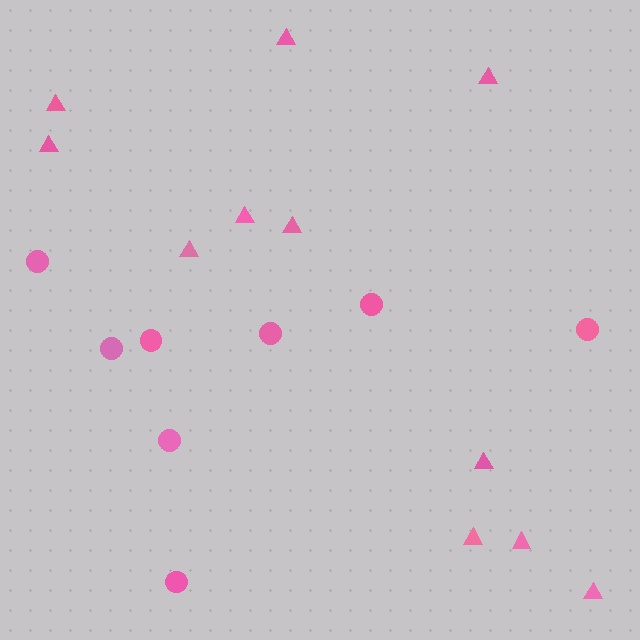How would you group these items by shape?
There are 2 groups: one group of triangles (11) and one group of circles (8).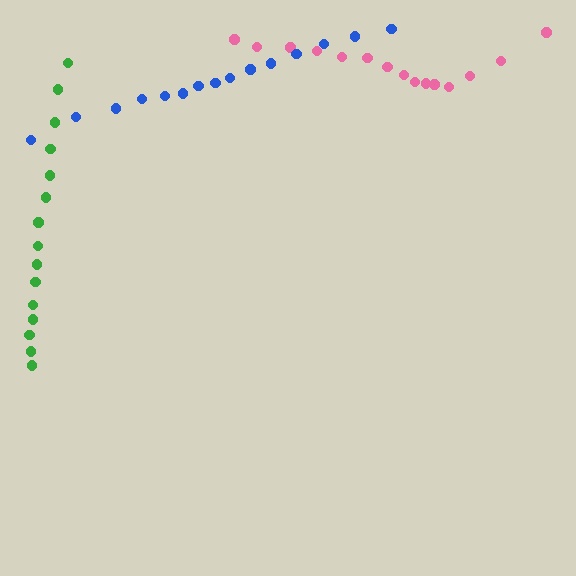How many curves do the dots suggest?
There are 3 distinct paths.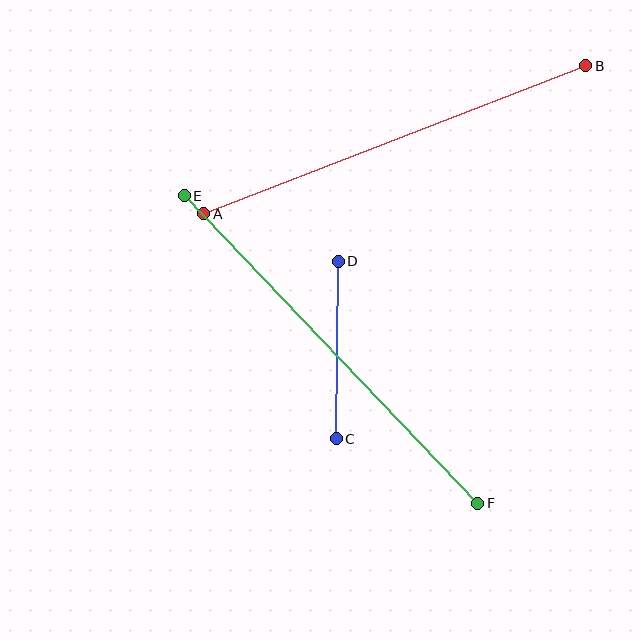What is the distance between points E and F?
The distance is approximately 425 pixels.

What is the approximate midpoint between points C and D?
The midpoint is at approximately (337, 350) pixels.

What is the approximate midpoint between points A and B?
The midpoint is at approximately (395, 140) pixels.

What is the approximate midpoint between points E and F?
The midpoint is at approximately (331, 350) pixels.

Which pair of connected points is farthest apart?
Points E and F are farthest apart.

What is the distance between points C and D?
The distance is approximately 178 pixels.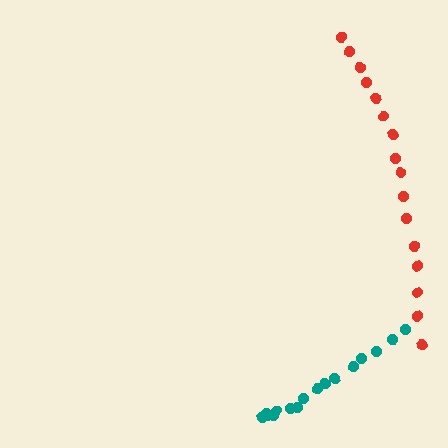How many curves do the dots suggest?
There are 2 distinct paths.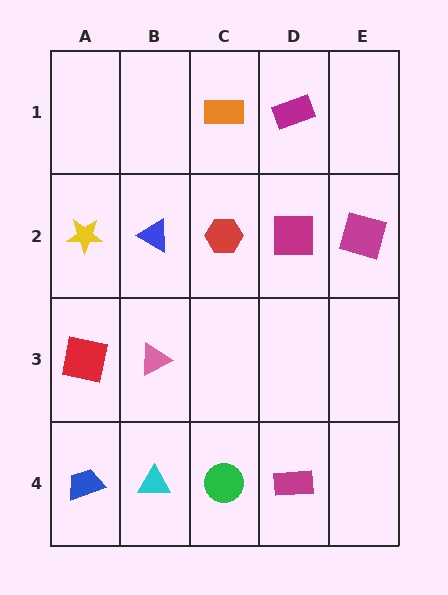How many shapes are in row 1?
2 shapes.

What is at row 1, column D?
A magenta rectangle.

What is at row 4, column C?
A green circle.